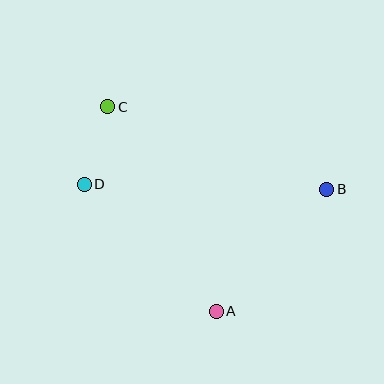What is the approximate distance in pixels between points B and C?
The distance between B and C is approximately 234 pixels.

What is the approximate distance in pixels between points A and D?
The distance between A and D is approximately 183 pixels.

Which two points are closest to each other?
Points C and D are closest to each other.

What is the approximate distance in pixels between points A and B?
The distance between A and B is approximately 165 pixels.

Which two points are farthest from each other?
Points B and D are farthest from each other.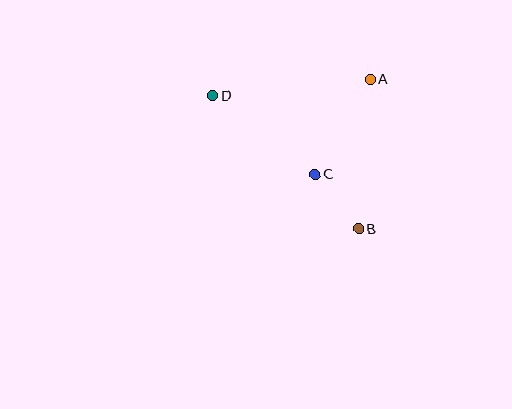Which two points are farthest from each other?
Points B and D are farthest from each other.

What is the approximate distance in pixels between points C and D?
The distance between C and D is approximately 129 pixels.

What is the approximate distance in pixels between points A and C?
The distance between A and C is approximately 110 pixels.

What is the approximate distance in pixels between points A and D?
The distance between A and D is approximately 158 pixels.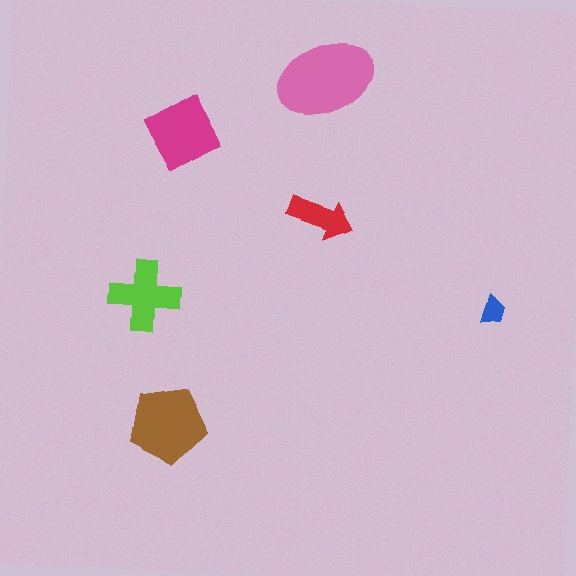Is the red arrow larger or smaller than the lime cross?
Smaller.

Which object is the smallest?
The blue trapezoid.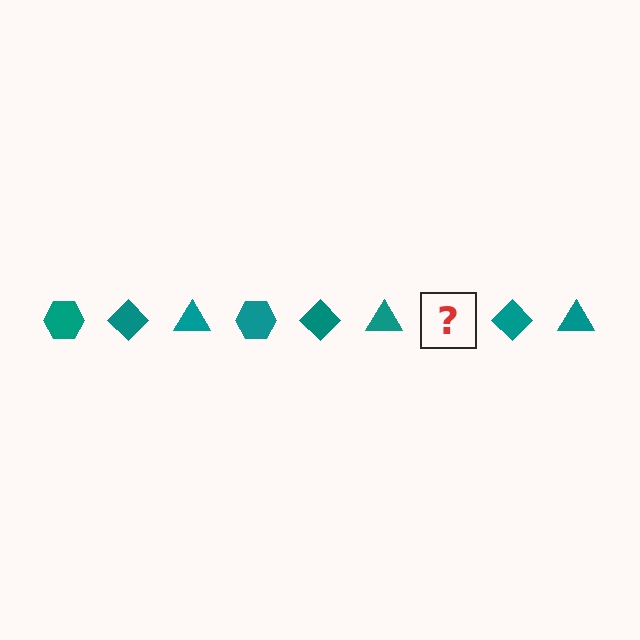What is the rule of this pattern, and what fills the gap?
The rule is that the pattern cycles through hexagon, diamond, triangle shapes in teal. The gap should be filled with a teal hexagon.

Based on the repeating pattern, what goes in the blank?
The blank should be a teal hexagon.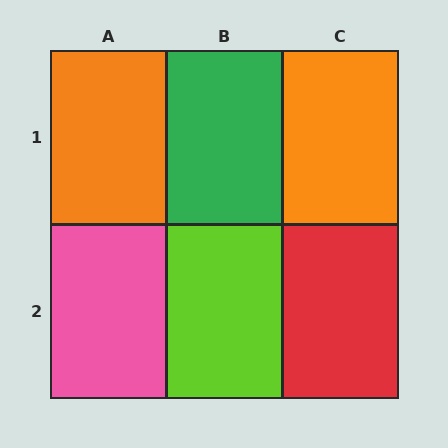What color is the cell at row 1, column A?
Orange.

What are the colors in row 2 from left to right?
Pink, lime, red.